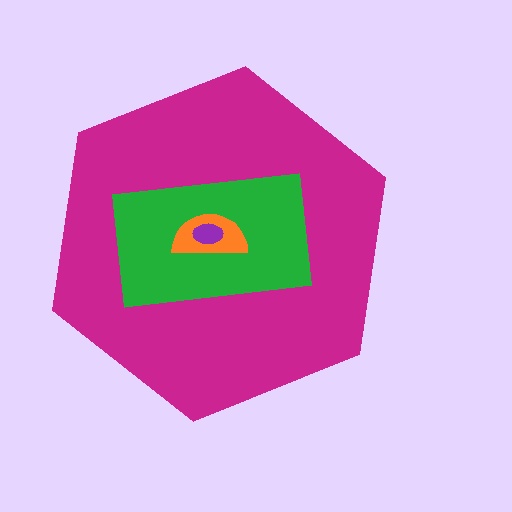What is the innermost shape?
The purple ellipse.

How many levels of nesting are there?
4.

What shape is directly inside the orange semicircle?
The purple ellipse.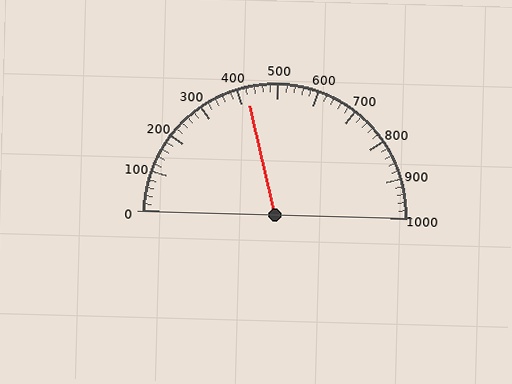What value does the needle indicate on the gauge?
The needle indicates approximately 420.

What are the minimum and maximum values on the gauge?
The gauge ranges from 0 to 1000.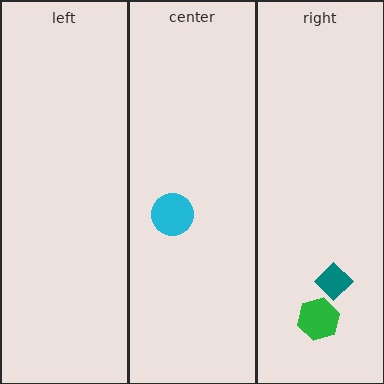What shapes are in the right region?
The teal diamond, the green hexagon.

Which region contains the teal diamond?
The right region.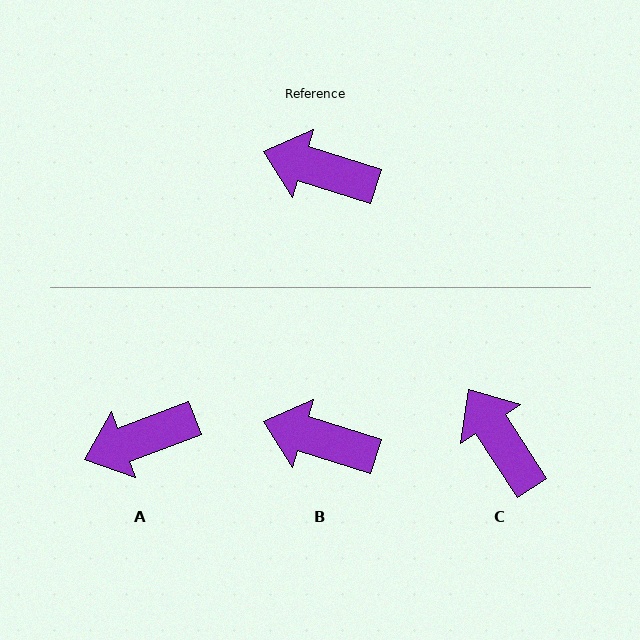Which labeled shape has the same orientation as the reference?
B.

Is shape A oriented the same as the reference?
No, it is off by about 38 degrees.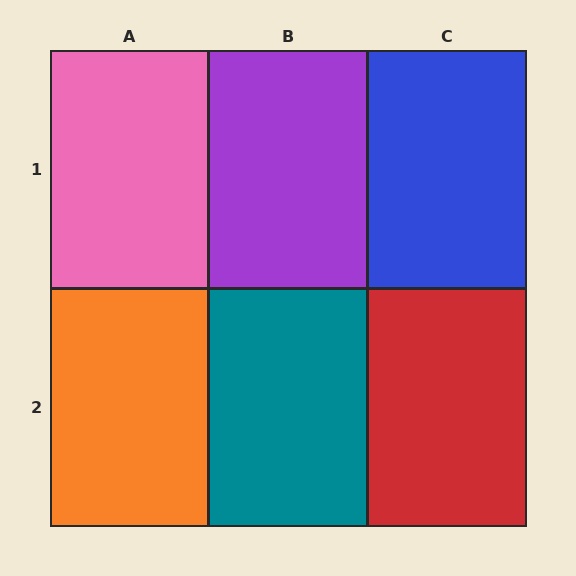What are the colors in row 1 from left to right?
Pink, purple, blue.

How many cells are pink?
1 cell is pink.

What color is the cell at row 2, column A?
Orange.